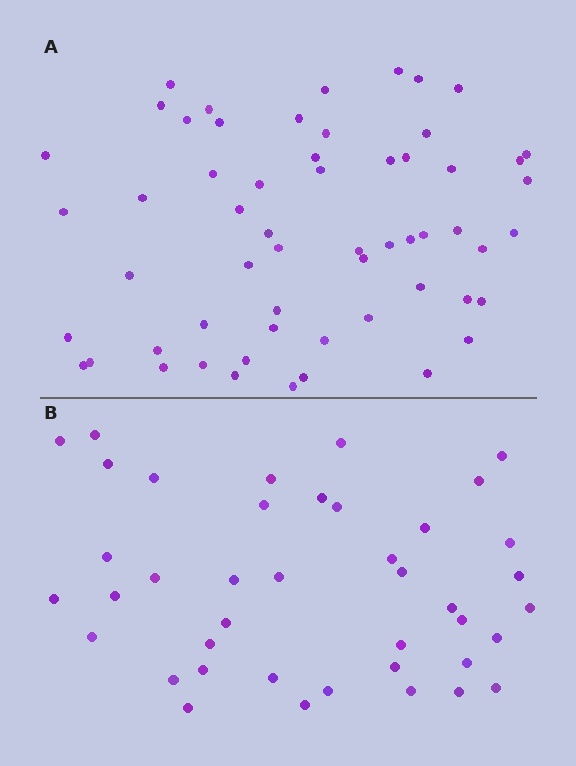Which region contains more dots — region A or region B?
Region A (the top region) has more dots.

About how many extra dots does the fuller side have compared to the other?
Region A has approximately 15 more dots than region B.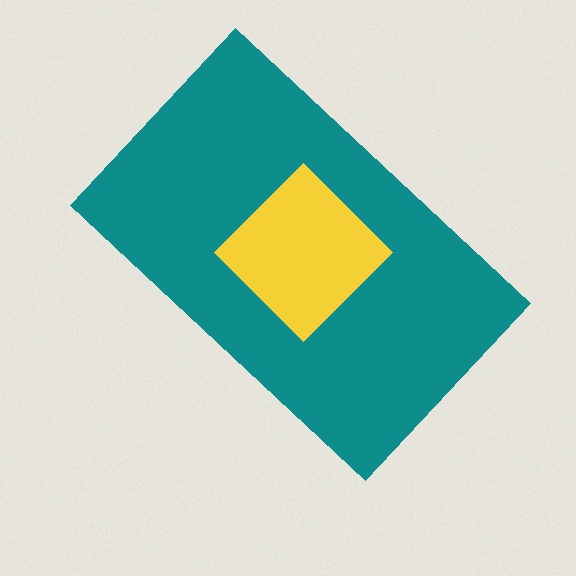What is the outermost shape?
The teal rectangle.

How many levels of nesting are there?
2.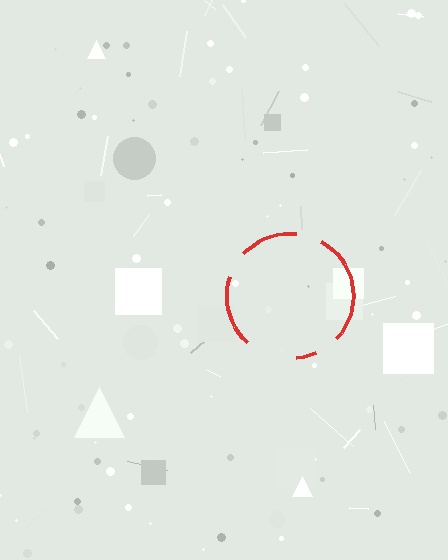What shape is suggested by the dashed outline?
The dashed outline suggests a circle.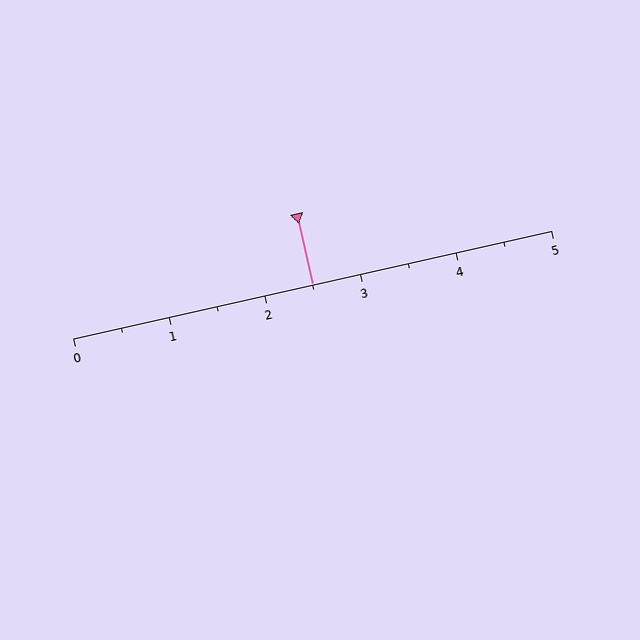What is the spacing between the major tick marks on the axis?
The major ticks are spaced 1 apart.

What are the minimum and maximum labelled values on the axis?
The axis runs from 0 to 5.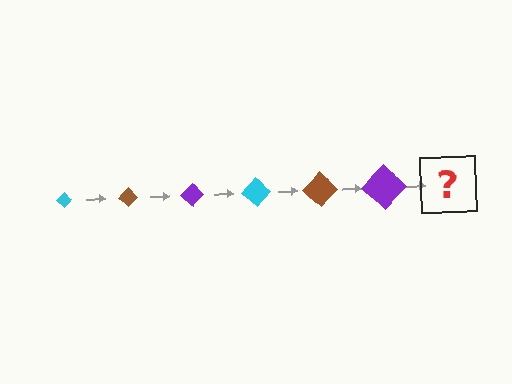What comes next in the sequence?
The next element should be a cyan diamond, larger than the previous one.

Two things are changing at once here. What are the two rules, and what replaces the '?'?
The two rules are that the diamond grows larger each step and the color cycles through cyan, brown, and purple. The '?' should be a cyan diamond, larger than the previous one.